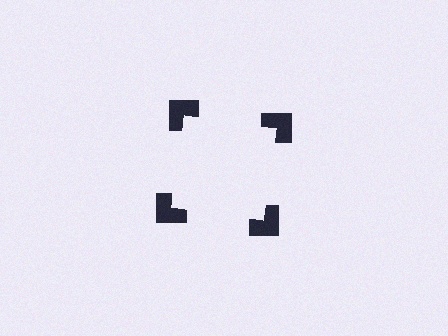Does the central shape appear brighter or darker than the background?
It typically appears slightly brighter than the background, even though no actual brightness change is drawn.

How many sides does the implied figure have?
4 sides.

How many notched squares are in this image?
There are 4 — one at each vertex of the illusory square.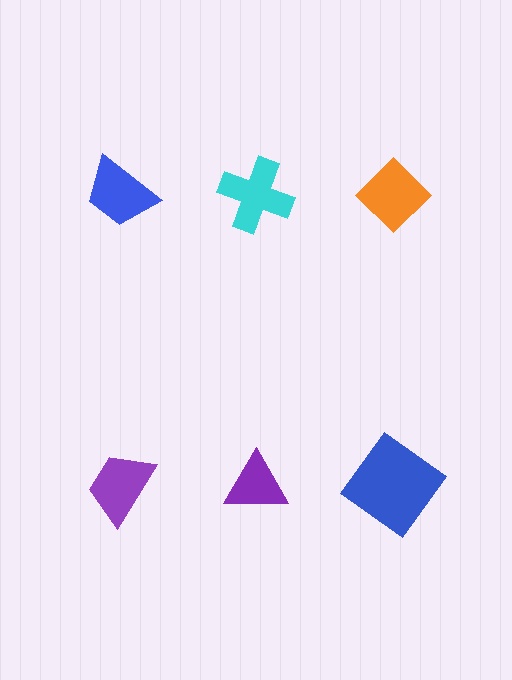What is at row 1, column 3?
An orange diamond.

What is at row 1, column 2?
A cyan cross.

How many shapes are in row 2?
3 shapes.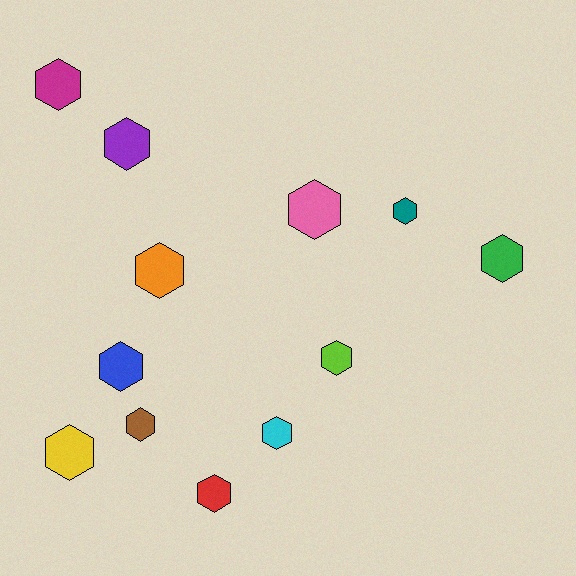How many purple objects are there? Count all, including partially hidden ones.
There is 1 purple object.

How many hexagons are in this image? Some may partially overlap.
There are 12 hexagons.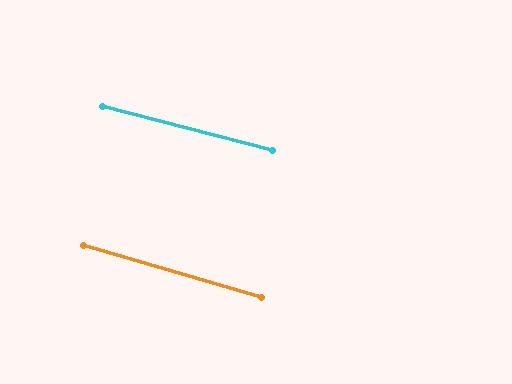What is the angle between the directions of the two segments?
Approximately 2 degrees.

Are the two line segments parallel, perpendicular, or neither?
Parallel — their directions differ by only 1.7°.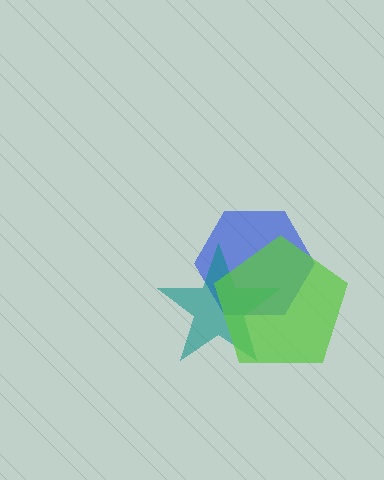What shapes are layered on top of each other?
The layered shapes are: a blue hexagon, a teal star, a lime pentagon.